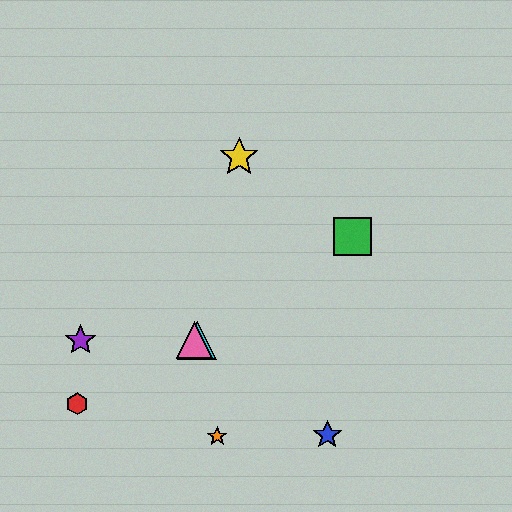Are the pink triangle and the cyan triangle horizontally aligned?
Yes, both are at y≈340.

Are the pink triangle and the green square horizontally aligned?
No, the pink triangle is at y≈340 and the green square is at y≈237.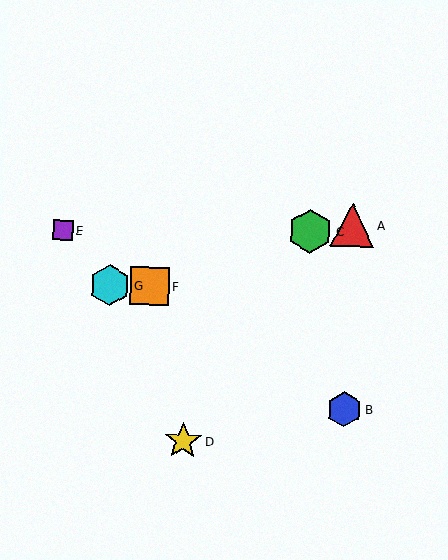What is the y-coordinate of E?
Object E is at y≈230.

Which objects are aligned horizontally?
Objects F, G are aligned horizontally.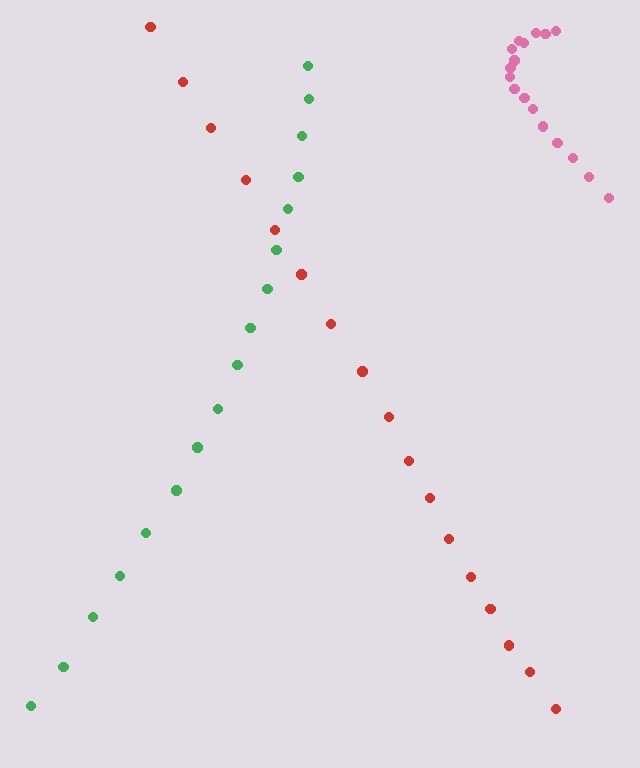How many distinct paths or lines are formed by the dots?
There are 3 distinct paths.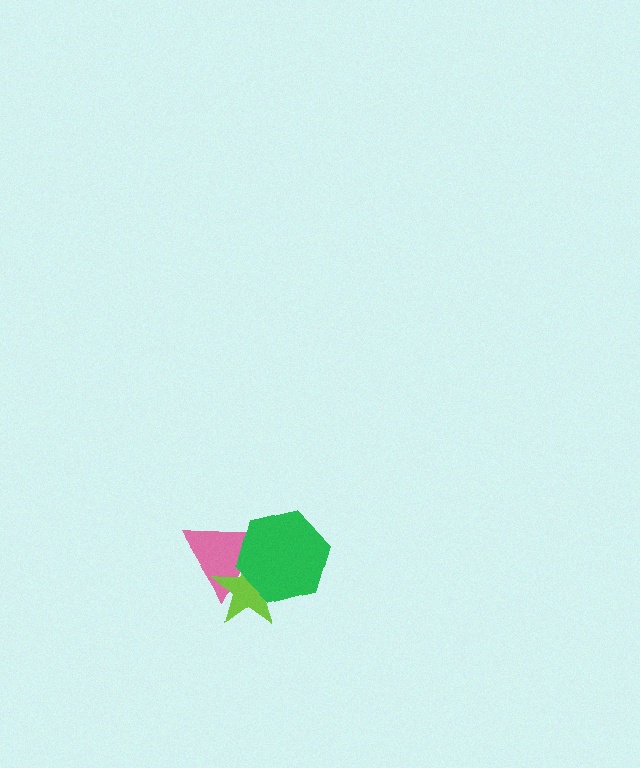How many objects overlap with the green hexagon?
2 objects overlap with the green hexagon.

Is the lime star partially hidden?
Yes, it is partially covered by another shape.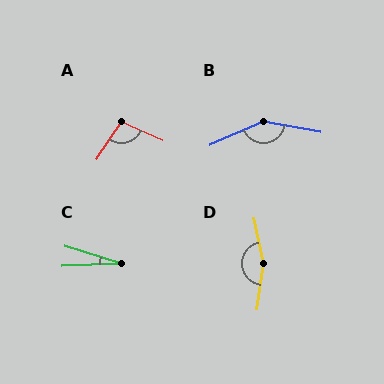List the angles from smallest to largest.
C (20°), A (99°), B (146°), D (161°).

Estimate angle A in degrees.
Approximately 99 degrees.